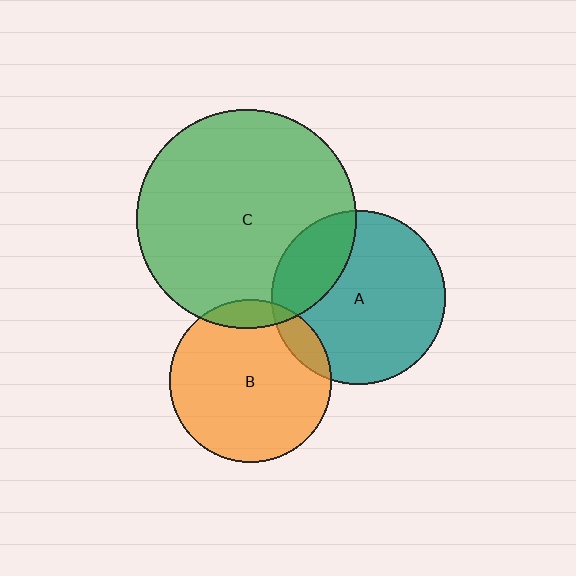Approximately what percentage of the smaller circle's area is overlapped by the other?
Approximately 10%.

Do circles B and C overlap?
Yes.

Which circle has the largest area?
Circle C (green).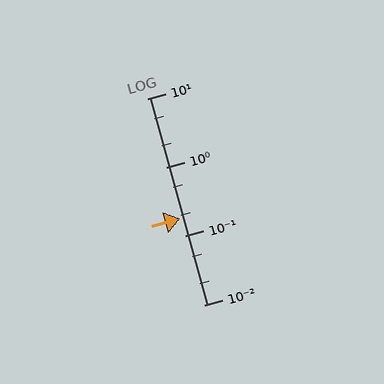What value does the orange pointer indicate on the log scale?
The pointer indicates approximately 0.18.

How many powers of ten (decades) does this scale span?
The scale spans 3 decades, from 0.01 to 10.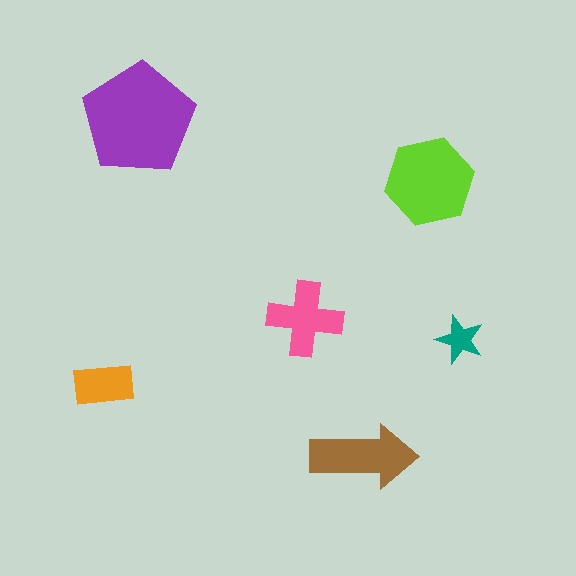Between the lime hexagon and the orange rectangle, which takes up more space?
The lime hexagon.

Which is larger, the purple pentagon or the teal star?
The purple pentagon.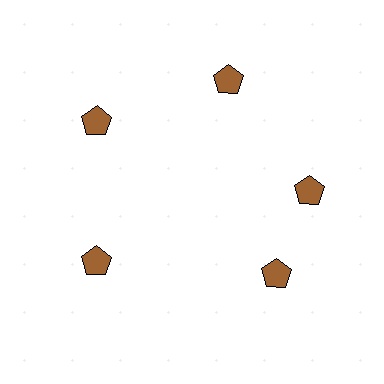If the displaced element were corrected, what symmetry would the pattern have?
It would have 5-fold rotational symmetry — the pattern would map onto itself every 72 degrees.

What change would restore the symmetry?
The symmetry would be restored by rotating it back into even spacing with its neighbors so that all 5 pentagons sit at equal angles and equal distance from the center.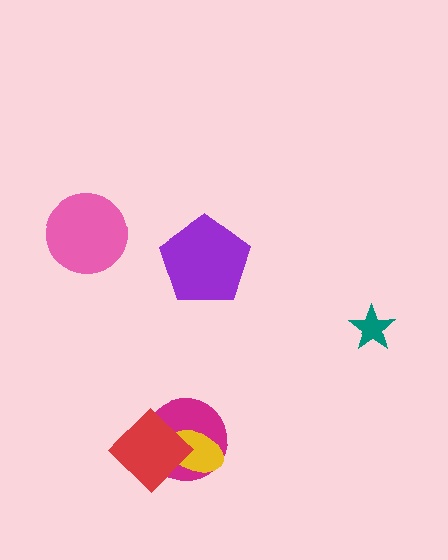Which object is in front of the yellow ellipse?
The red diamond is in front of the yellow ellipse.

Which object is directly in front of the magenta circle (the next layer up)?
The yellow ellipse is directly in front of the magenta circle.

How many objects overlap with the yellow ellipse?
2 objects overlap with the yellow ellipse.